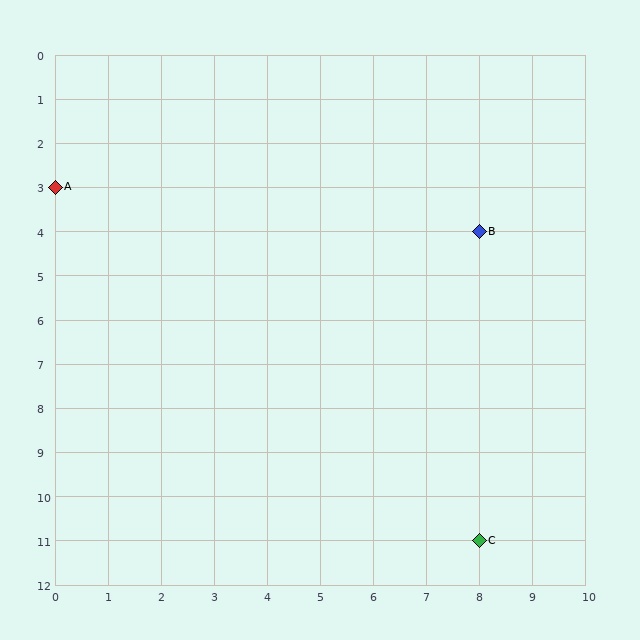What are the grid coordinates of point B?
Point B is at grid coordinates (8, 4).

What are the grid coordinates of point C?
Point C is at grid coordinates (8, 11).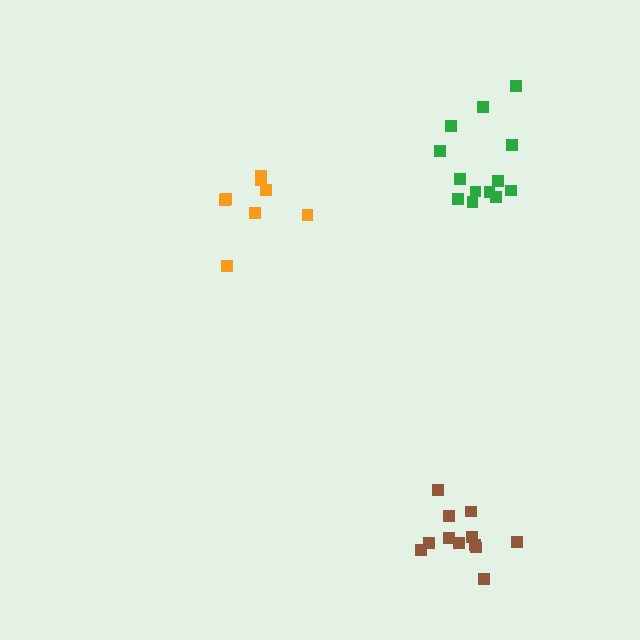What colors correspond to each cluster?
The clusters are colored: green, orange, brown.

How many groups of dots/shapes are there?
There are 3 groups.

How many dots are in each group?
Group 1: 13 dots, Group 2: 8 dots, Group 3: 12 dots (33 total).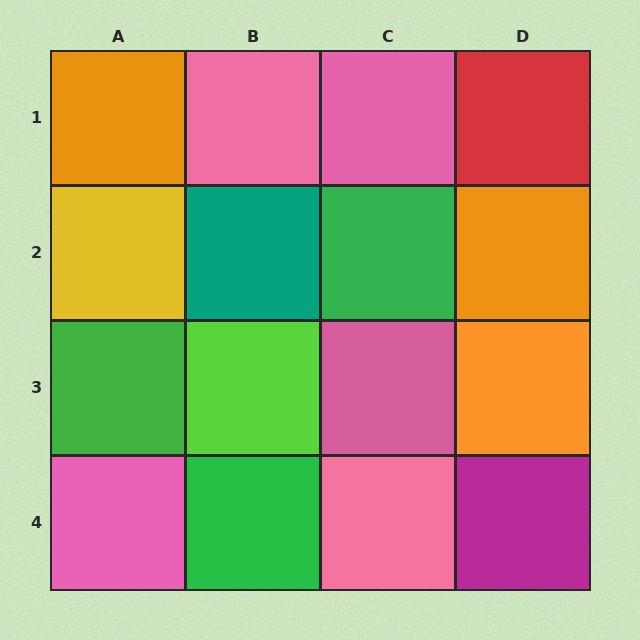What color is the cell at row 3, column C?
Pink.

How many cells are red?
1 cell is red.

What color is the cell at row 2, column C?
Green.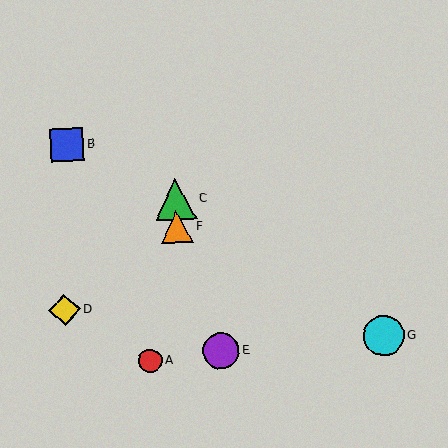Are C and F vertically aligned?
Yes, both are at x≈175.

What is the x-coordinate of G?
Object G is at x≈384.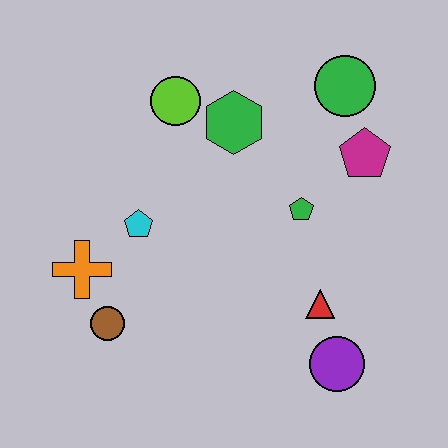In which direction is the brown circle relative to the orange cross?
The brown circle is below the orange cross.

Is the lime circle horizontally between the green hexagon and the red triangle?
No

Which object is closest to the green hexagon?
The lime circle is closest to the green hexagon.